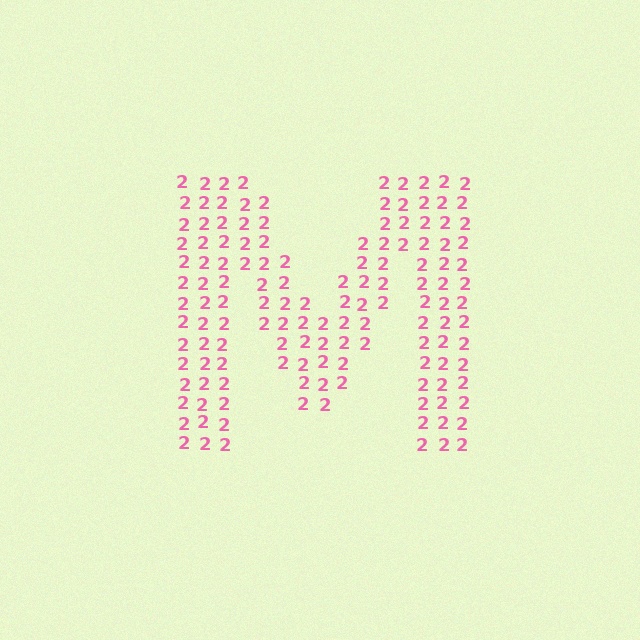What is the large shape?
The large shape is the letter M.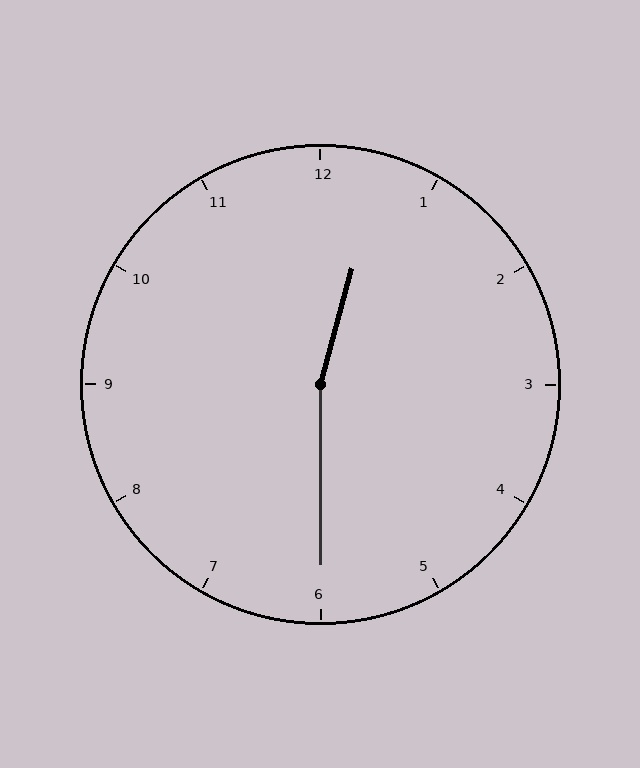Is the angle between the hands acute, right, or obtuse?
It is obtuse.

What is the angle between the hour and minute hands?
Approximately 165 degrees.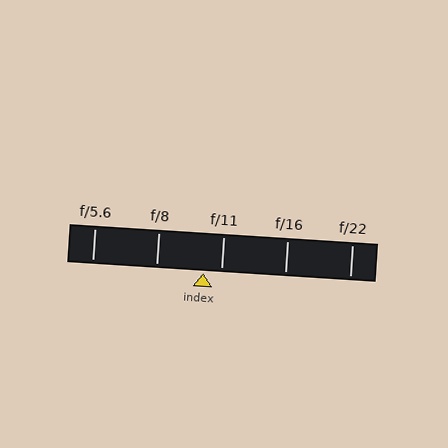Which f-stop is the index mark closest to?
The index mark is closest to f/11.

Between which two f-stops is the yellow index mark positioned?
The index mark is between f/8 and f/11.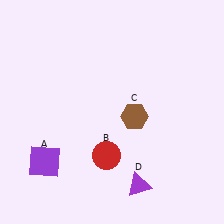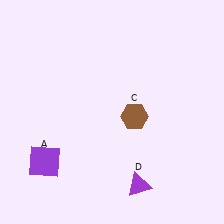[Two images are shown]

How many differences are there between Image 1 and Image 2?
There is 1 difference between the two images.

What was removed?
The red circle (B) was removed in Image 2.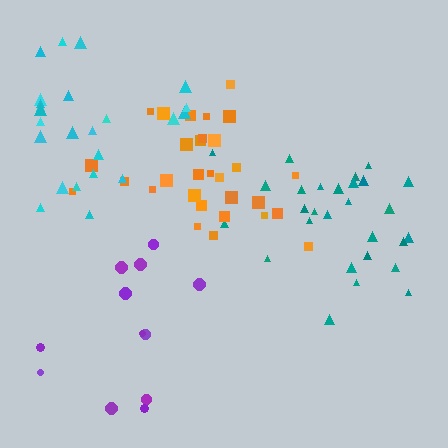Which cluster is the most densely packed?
Orange.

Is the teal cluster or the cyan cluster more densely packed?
Teal.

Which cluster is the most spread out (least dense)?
Purple.